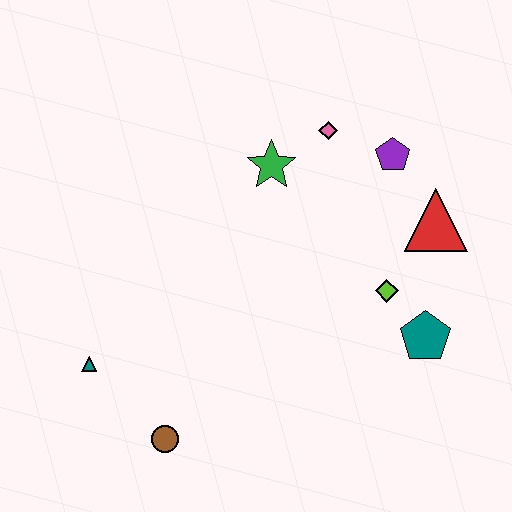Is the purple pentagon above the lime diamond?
Yes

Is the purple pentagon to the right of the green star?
Yes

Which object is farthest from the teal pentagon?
The teal triangle is farthest from the teal pentagon.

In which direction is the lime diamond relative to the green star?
The lime diamond is below the green star.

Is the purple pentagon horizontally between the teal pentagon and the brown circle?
Yes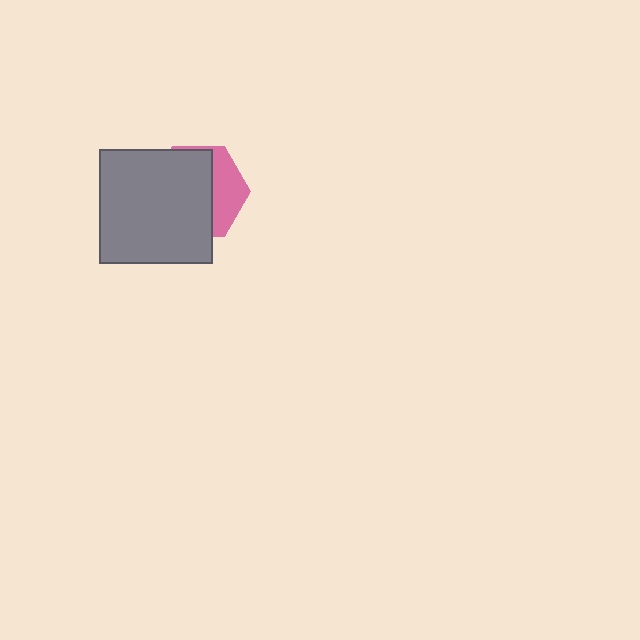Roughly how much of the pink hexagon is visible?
A small part of it is visible (roughly 33%).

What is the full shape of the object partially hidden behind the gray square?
The partially hidden object is a pink hexagon.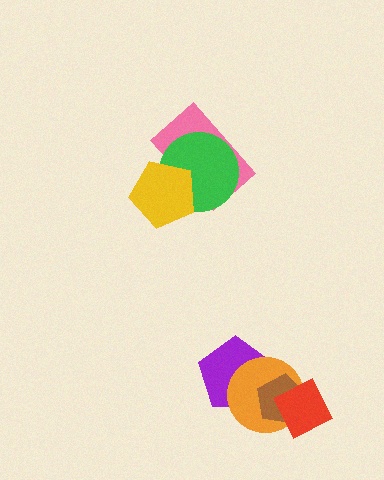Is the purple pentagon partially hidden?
Yes, it is partially covered by another shape.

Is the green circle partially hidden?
Yes, it is partially covered by another shape.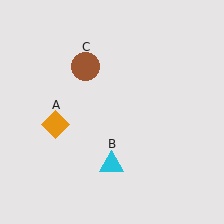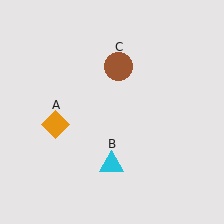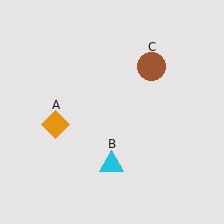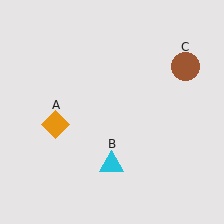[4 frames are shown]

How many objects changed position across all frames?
1 object changed position: brown circle (object C).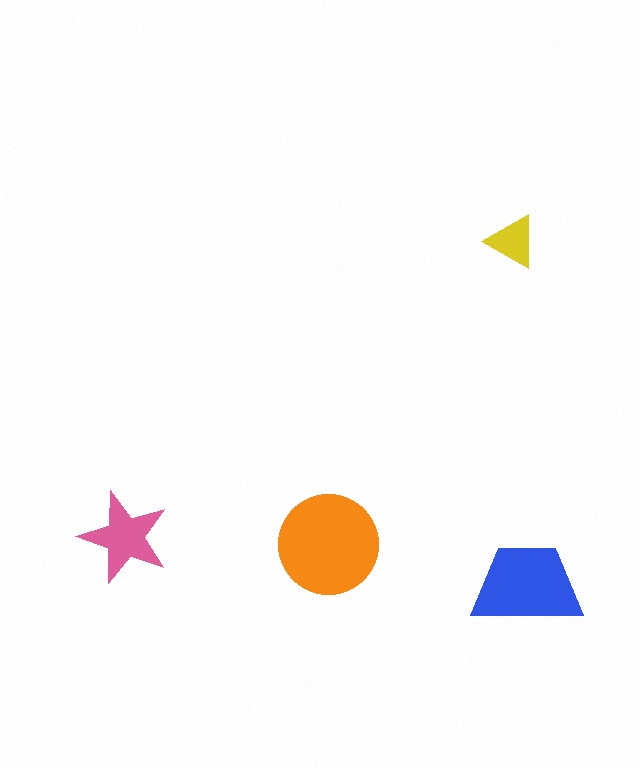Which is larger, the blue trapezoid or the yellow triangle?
The blue trapezoid.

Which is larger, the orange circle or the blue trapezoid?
The orange circle.